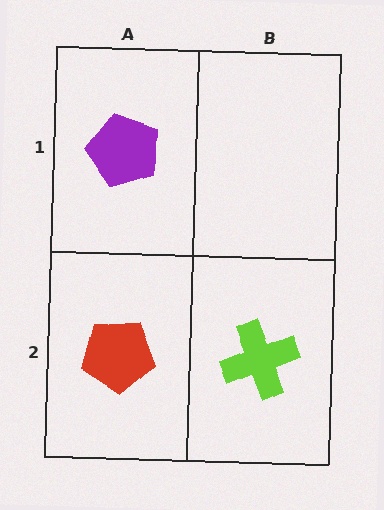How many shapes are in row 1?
1 shape.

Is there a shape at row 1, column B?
No, that cell is empty.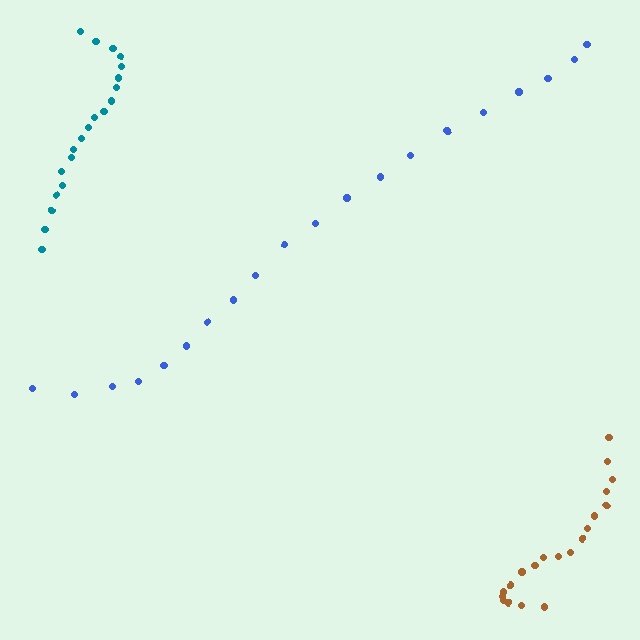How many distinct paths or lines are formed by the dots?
There are 3 distinct paths.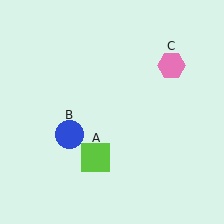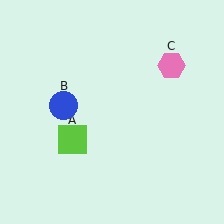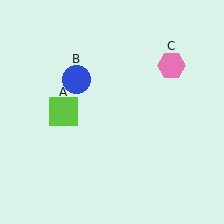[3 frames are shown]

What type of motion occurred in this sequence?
The lime square (object A), blue circle (object B) rotated clockwise around the center of the scene.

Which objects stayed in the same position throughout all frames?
Pink hexagon (object C) remained stationary.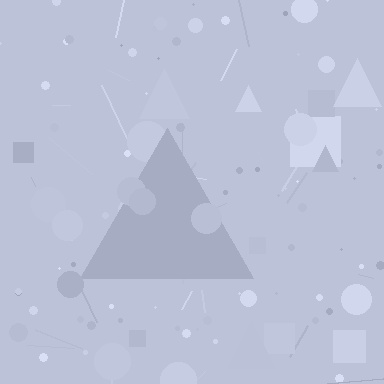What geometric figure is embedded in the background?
A triangle is embedded in the background.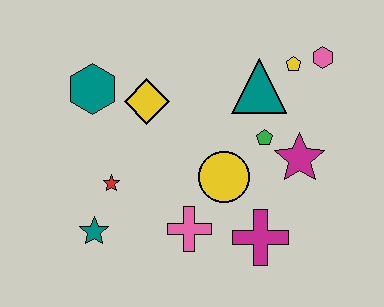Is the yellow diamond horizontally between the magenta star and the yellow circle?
No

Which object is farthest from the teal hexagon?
The pink hexagon is farthest from the teal hexagon.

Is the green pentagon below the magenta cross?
No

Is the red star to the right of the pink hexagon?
No